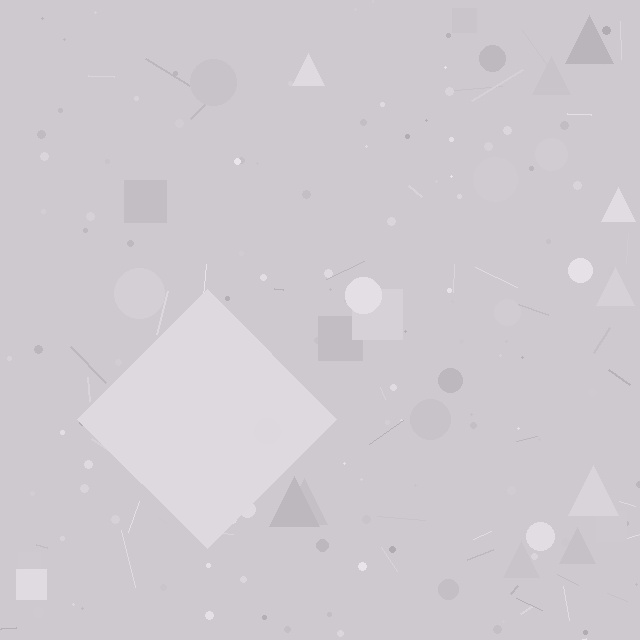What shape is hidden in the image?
A diamond is hidden in the image.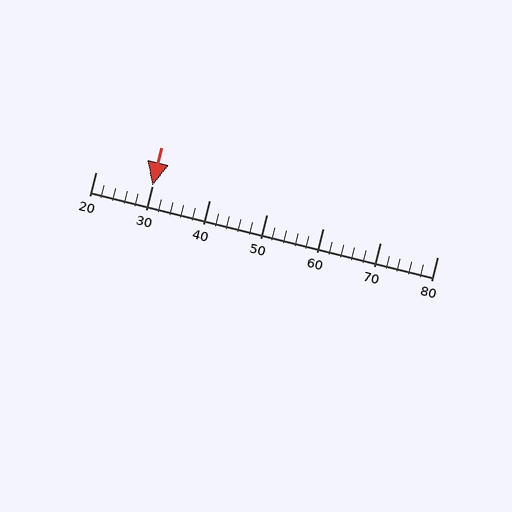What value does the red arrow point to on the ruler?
The red arrow points to approximately 30.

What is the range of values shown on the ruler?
The ruler shows values from 20 to 80.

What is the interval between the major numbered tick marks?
The major tick marks are spaced 10 units apart.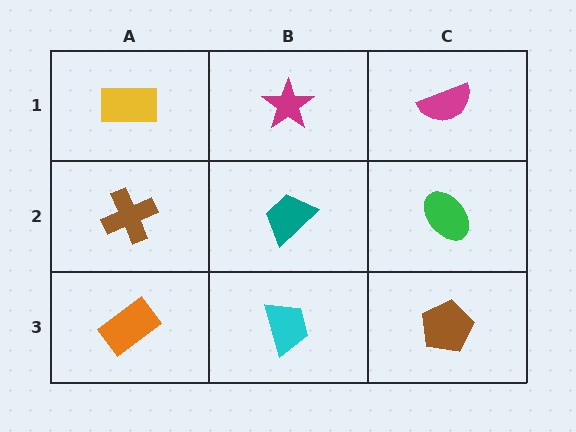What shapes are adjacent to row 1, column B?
A teal trapezoid (row 2, column B), a yellow rectangle (row 1, column A), a magenta semicircle (row 1, column C).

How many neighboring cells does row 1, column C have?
2.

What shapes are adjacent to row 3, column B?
A teal trapezoid (row 2, column B), an orange rectangle (row 3, column A), a brown pentagon (row 3, column C).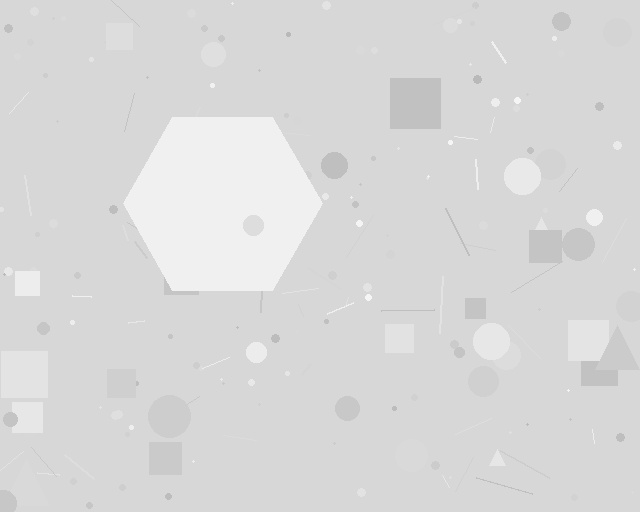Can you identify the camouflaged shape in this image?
The camouflaged shape is a hexagon.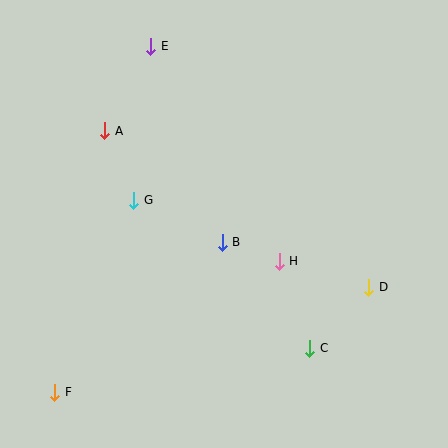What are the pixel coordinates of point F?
Point F is at (55, 392).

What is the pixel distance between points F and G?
The distance between F and G is 207 pixels.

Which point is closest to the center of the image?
Point B at (222, 242) is closest to the center.